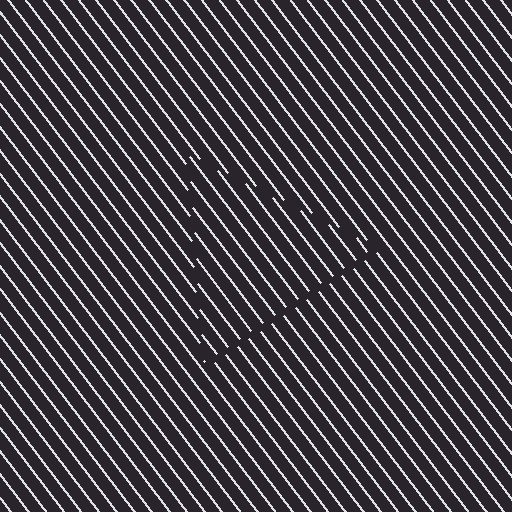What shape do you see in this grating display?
An illusory triangle. The interior of the shape contains the same grating, shifted by half a period — the contour is defined by the phase discontinuity where line-ends from the inner and outer gratings abut.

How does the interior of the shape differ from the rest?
The interior of the shape contains the same grating, shifted by half a period — the contour is defined by the phase discontinuity where line-ends from the inner and outer gratings abut.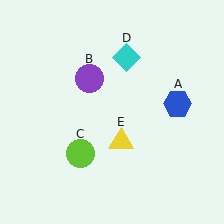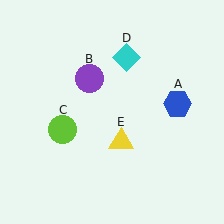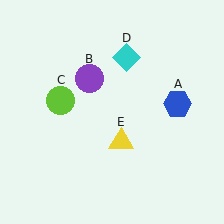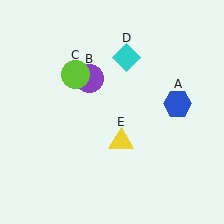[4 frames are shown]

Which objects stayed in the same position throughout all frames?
Blue hexagon (object A) and purple circle (object B) and cyan diamond (object D) and yellow triangle (object E) remained stationary.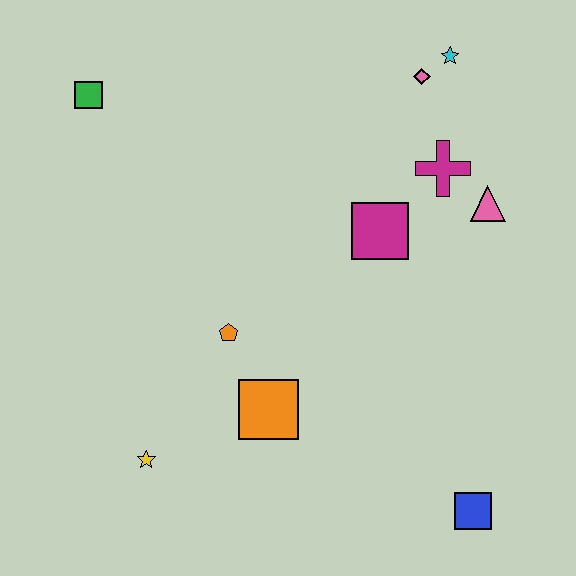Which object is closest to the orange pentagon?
The orange square is closest to the orange pentagon.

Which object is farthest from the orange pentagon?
The cyan star is farthest from the orange pentagon.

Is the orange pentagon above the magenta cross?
No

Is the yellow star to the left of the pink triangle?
Yes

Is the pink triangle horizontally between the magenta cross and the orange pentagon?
No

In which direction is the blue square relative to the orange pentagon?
The blue square is to the right of the orange pentagon.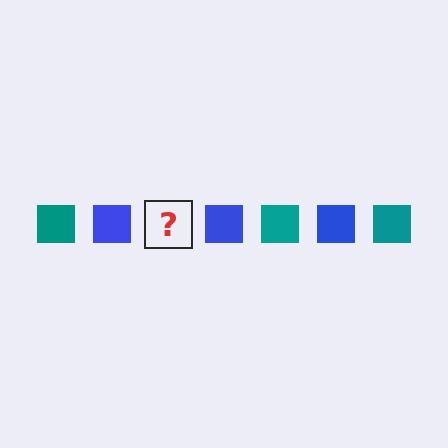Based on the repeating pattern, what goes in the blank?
The blank should be a teal square.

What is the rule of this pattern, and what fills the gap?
The rule is that the pattern cycles through teal, blue squares. The gap should be filled with a teal square.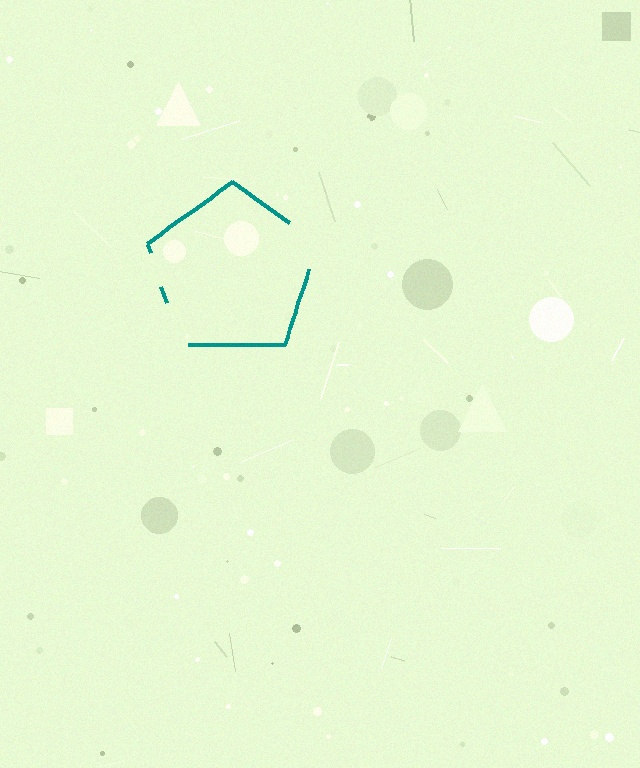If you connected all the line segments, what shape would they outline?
They would outline a pentagon.